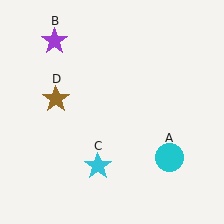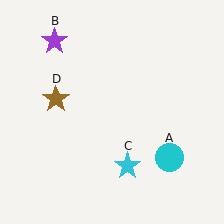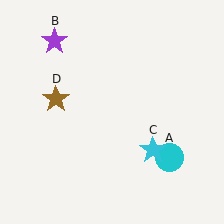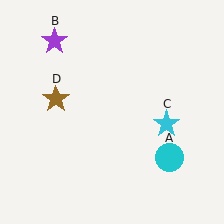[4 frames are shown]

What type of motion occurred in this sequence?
The cyan star (object C) rotated counterclockwise around the center of the scene.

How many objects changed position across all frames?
1 object changed position: cyan star (object C).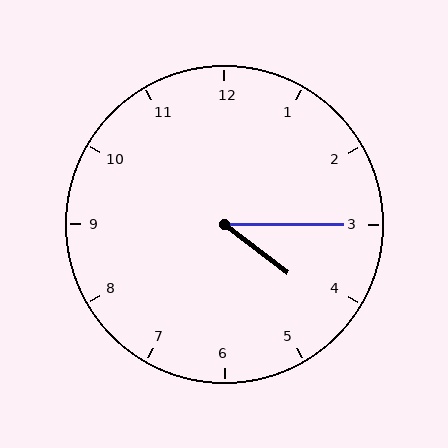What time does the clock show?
4:15.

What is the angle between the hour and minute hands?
Approximately 38 degrees.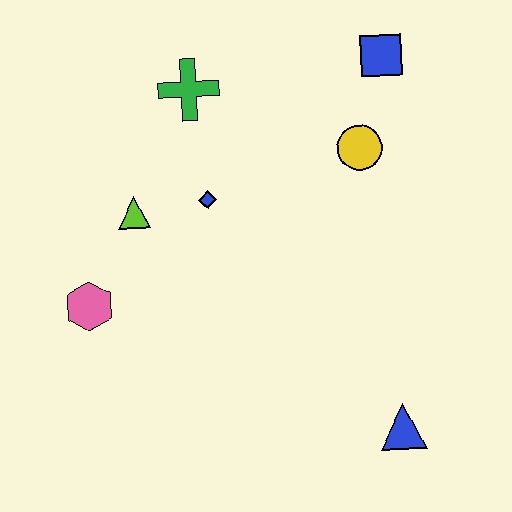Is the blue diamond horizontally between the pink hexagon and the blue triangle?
Yes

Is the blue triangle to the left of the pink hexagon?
No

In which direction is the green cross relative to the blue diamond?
The green cross is above the blue diamond.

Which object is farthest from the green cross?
The blue triangle is farthest from the green cross.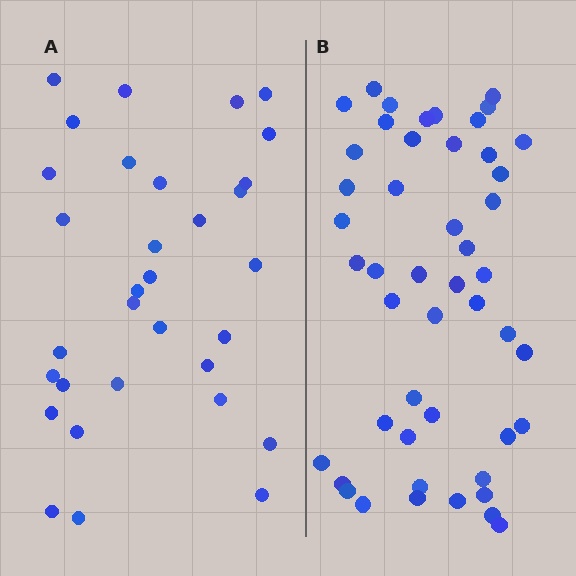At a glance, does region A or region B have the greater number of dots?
Region B (the right region) has more dots.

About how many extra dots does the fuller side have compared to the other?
Region B has approximately 15 more dots than region A.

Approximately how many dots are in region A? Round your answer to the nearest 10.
About 30 dots. (The exact count is 32, which rounds to 30.)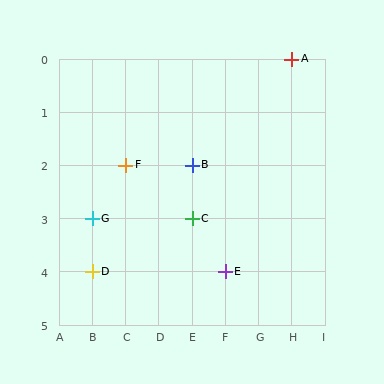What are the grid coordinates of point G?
Point G is at grid coordinates (B, 3).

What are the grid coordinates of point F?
Point F is at grid coordinates (C, 2).